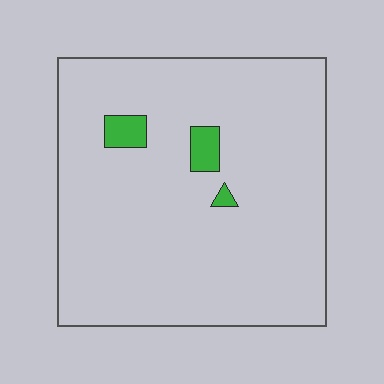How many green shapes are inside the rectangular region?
3.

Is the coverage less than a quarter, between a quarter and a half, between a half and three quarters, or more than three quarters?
Less than a quarter.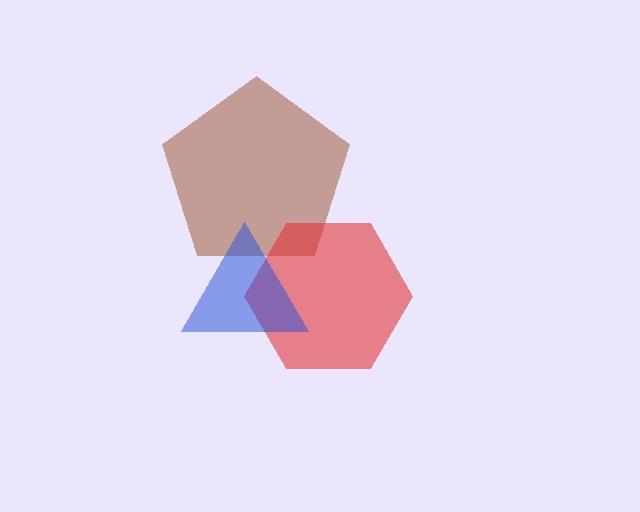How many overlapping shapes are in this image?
There are 3 overlapping shapes in the image.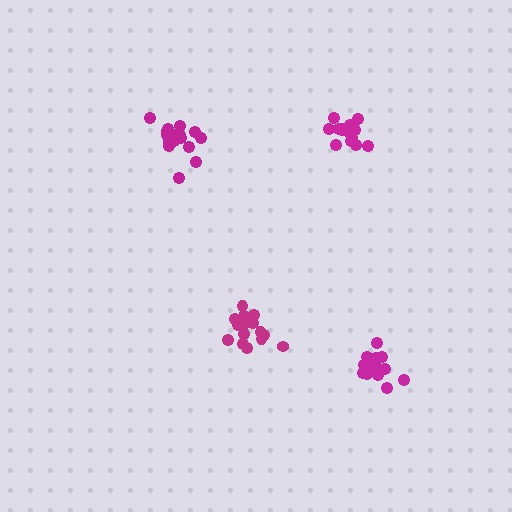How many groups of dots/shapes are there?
There are 4 groups.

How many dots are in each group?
Group 1: 16 dots, Group 2: 15 dots, Group 3: 14 dots, Group 4: 15 dots (60 total).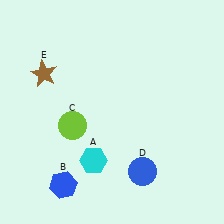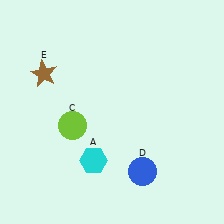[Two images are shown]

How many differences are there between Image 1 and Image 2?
There is 1 difference between the two images.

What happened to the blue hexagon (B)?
The blue hexagon (B) was removed in Image 2. It was in the bottom-left area of Image 1.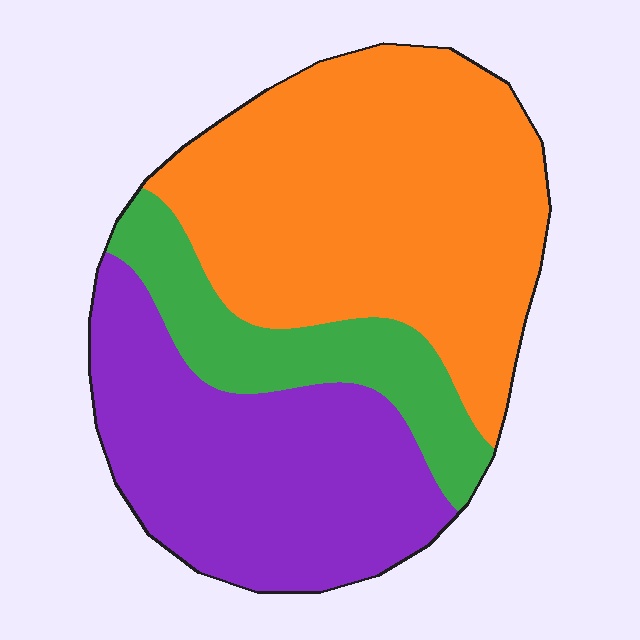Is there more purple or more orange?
Orange.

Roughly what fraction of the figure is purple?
Purple covers 35% of the figure.